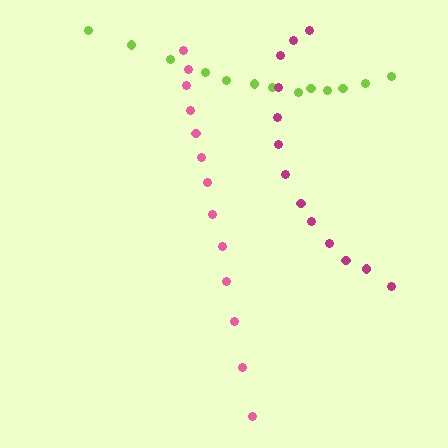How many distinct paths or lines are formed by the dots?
There are 3 distinct paths.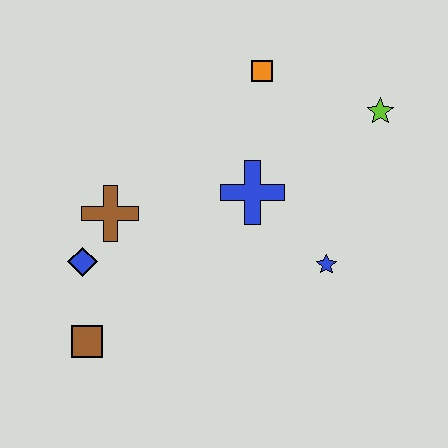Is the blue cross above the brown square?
Yes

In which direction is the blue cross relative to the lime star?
The blue cross is to the left of the lime star.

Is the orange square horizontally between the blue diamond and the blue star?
Yes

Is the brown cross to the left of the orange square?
Yes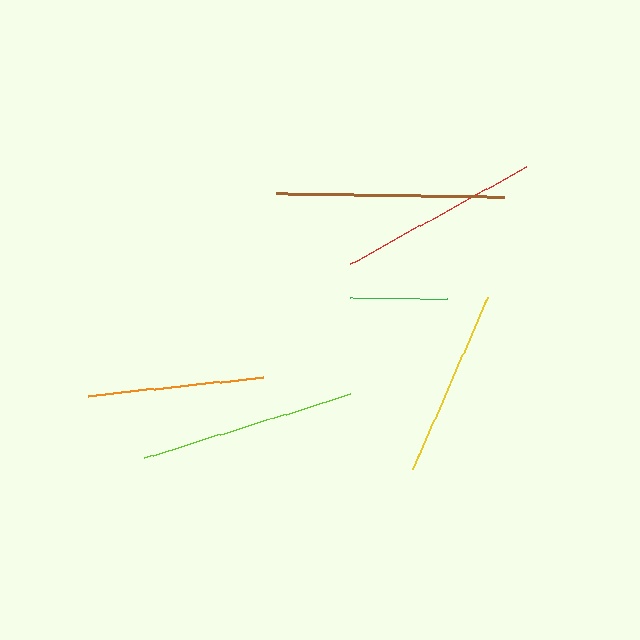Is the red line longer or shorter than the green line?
The red line is longer than the green line.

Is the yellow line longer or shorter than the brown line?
The brown line is longer than the yellow line.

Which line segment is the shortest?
The green line is the shortest at approximately 97 pixels.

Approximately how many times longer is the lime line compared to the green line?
The lime line is approximately 2.2 times the length of the green line.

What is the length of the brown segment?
The brown segment is approximately 228 pixels long.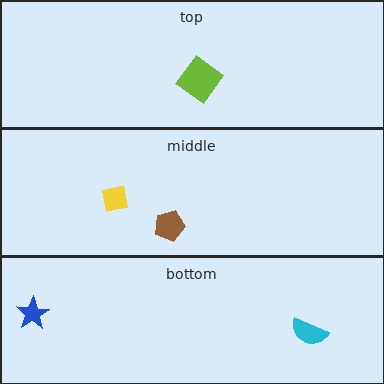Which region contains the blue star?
The bottom region.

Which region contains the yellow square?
The middle region.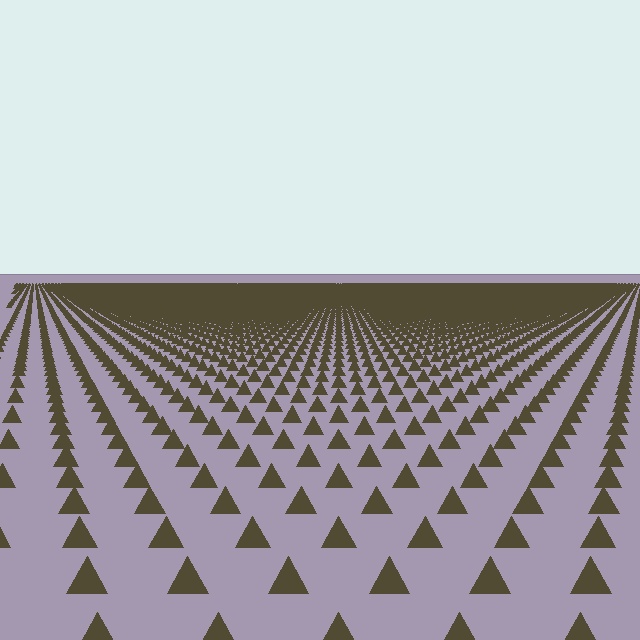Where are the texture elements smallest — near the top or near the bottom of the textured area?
Near the top.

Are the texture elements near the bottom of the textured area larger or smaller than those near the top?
Larger. Near the bottom, elements are closer to the viewer and appear at a bigger on-screen size.